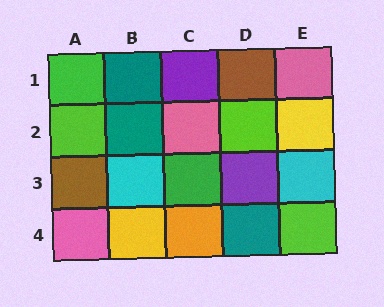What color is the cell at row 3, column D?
Purple.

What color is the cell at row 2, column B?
Teal.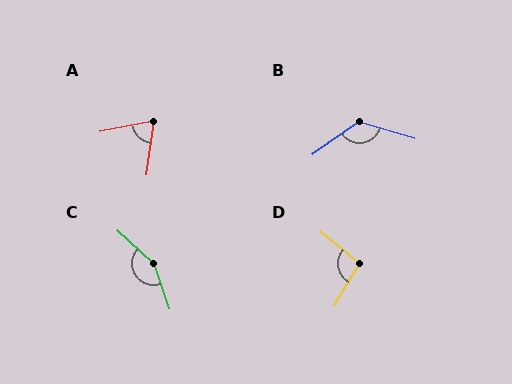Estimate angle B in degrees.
Approximately 128 degrees.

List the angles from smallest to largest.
A (71°), D (99°), B (128°), C (151°).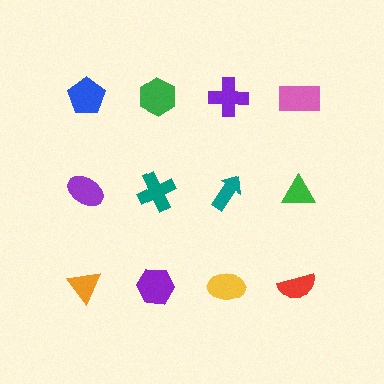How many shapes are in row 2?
4 shapes.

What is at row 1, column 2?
A green hexagon.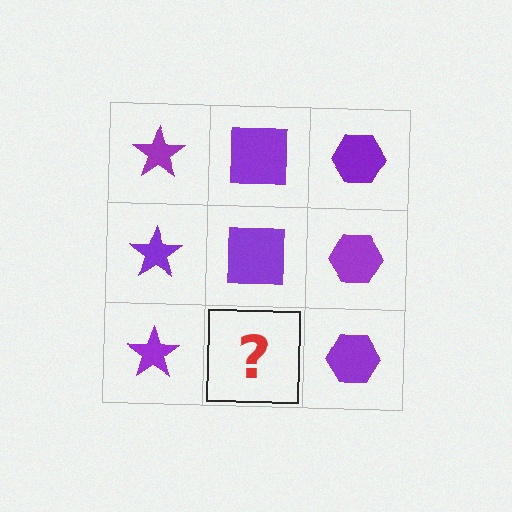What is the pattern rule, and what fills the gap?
The rule is that each column has a consistent shape. The gap should be filled with a purple square.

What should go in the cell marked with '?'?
The missing cell should contain a purple square.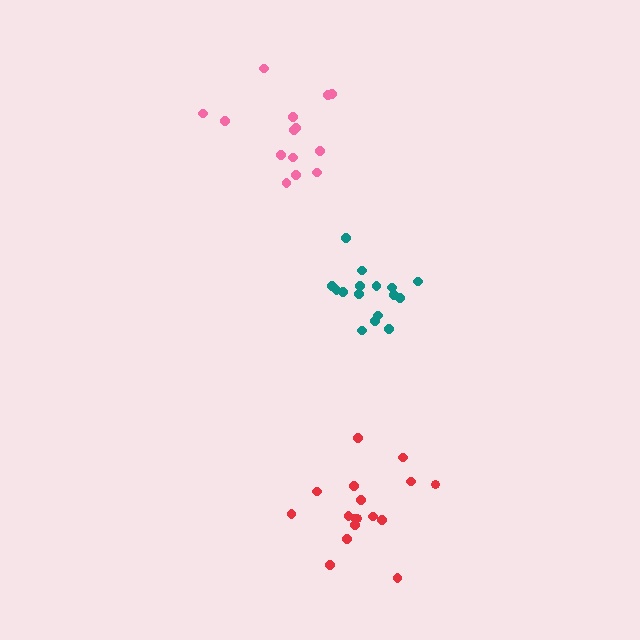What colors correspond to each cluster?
The clusters are colored: red, teal, pink.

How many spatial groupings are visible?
There are 3 spatial groupings.